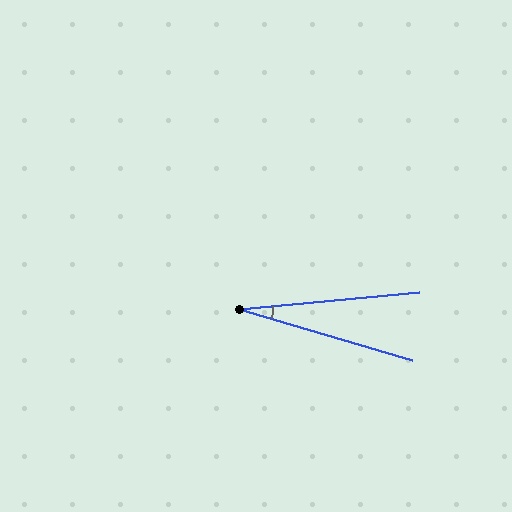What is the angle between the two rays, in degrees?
Approximately 22 degrees.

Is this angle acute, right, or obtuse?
It is acute.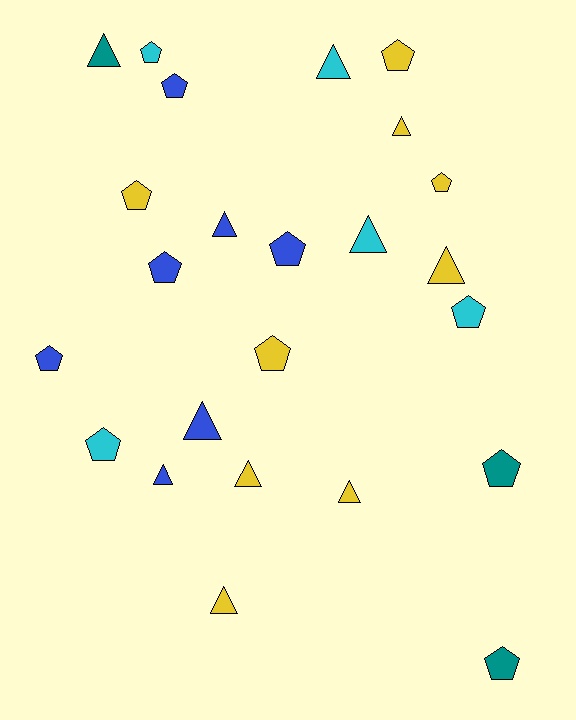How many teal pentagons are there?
There are 2 teal pentagons.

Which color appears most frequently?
Yellow, with 9 objects.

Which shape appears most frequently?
Pentagon, with 13 objects.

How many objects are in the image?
There are 24 objects.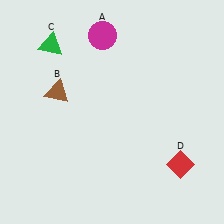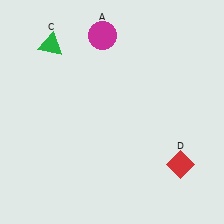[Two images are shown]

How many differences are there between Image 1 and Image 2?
There is 1 difference between the two images.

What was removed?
The brown triangle (B) was removed in Image 2.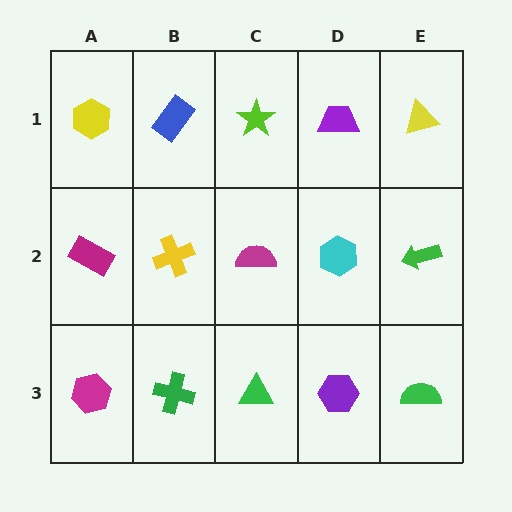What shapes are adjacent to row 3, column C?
A magenta semicircle (row 2, column C), a green cross (row 3, column B), a purple hexagon (row 3, column D).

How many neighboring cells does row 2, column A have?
3.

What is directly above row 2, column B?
A blue rectangle.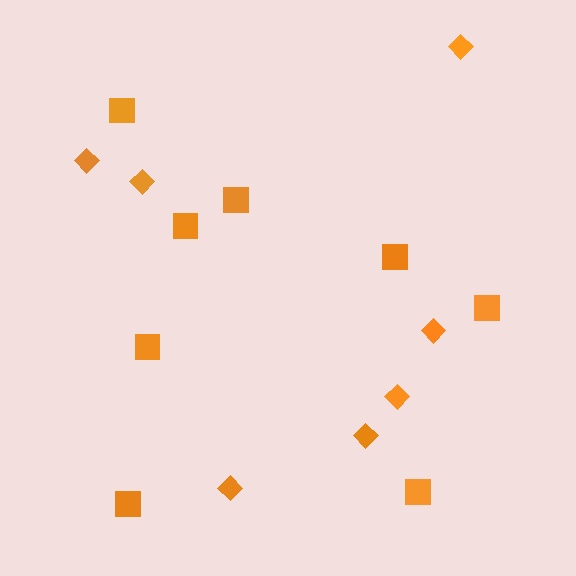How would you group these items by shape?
There are 2 groups: one group of diamonds (7) and one group of squares (8).